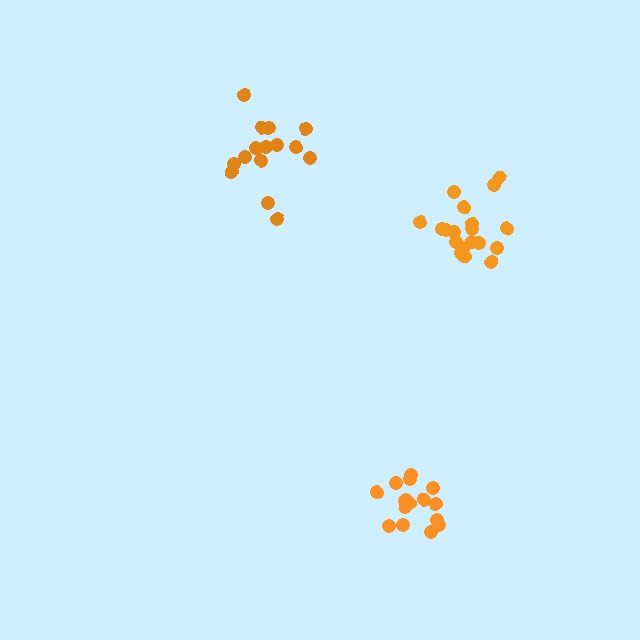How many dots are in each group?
Group 1: 19 dots, Group 2: 16 dots, Group 3: 15 dots (50 total).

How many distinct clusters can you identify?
There are 3 distinct clusters.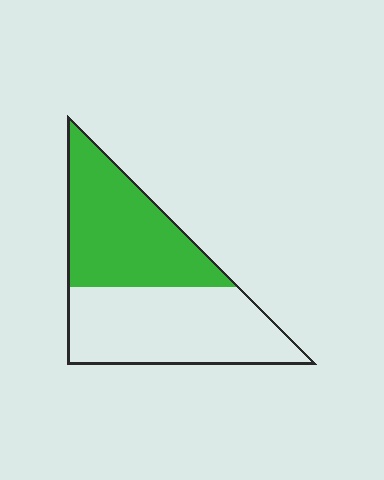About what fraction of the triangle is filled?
About one half (1/2).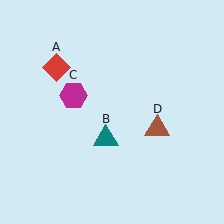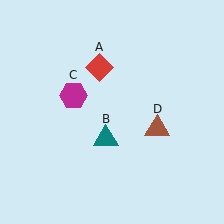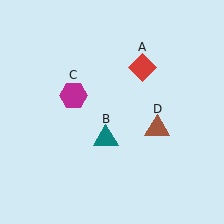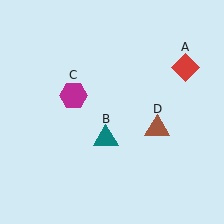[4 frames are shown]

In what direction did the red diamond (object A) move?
The red diamond (object A) moved right.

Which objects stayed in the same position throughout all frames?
Teal triangle (object B) and magenta hexagon (object C) and brown triangle (object D) remained stationary.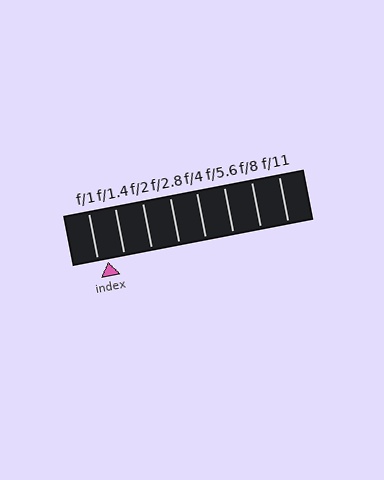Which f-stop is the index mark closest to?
The index mark is closest to f/1.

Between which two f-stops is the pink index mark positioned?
The index mark is between f/1 and f/1.4.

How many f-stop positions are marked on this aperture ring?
There are 8 f-stop positions marked.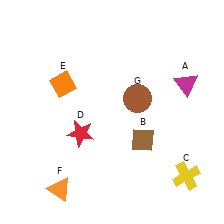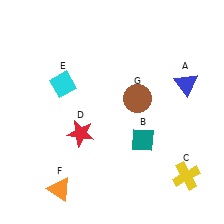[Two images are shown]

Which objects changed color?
A changed from magenta to blue. B changed from brown to teal. E changed from orange to cyan.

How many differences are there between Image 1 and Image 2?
There are 3 differences between the two images.